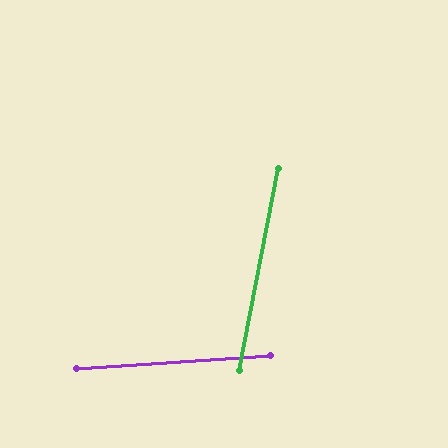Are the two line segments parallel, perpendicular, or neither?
Neither parallel nor perpendicular — they differ by about 75°.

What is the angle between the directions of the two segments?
Approximately 75 degrees.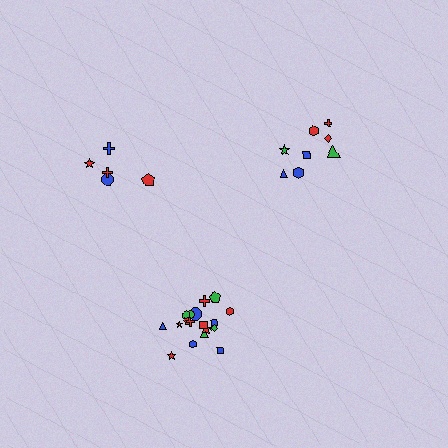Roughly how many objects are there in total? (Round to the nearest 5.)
Roughly 30 objects in total.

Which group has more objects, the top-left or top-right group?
The top-right group.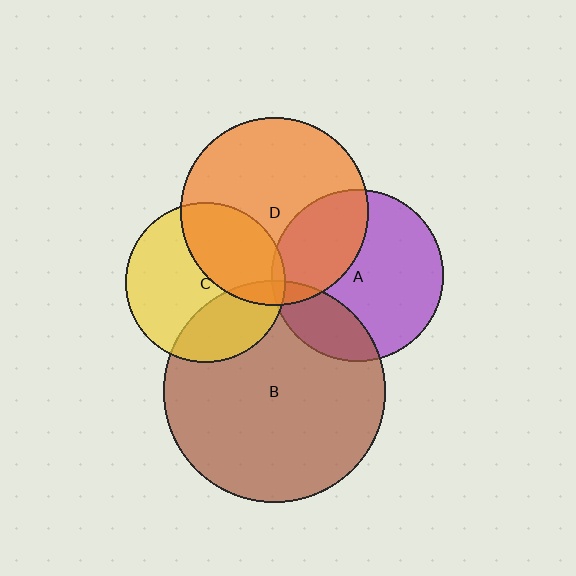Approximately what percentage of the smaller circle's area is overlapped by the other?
Approximately 35%.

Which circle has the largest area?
Circle B (brown).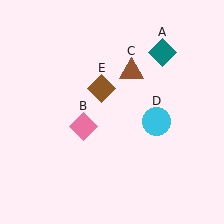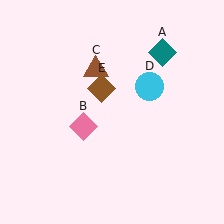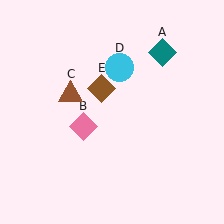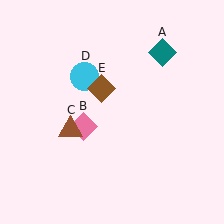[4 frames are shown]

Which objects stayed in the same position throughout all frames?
Teal diamond (object A) and pink diamond (object B) and brown diamond (object E) remained stationary.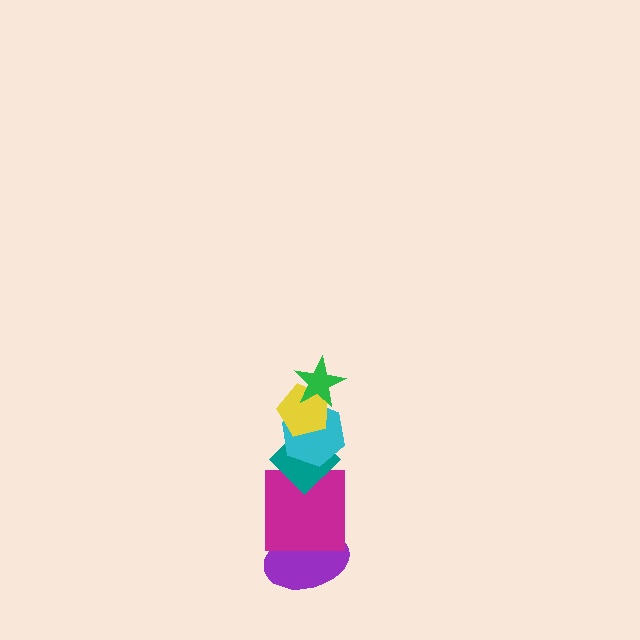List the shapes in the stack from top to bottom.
From top to bottom: the green star, the yellow pentagon, the cyan hexagon, the teal diamond, the magenta square, the purple ellipse.